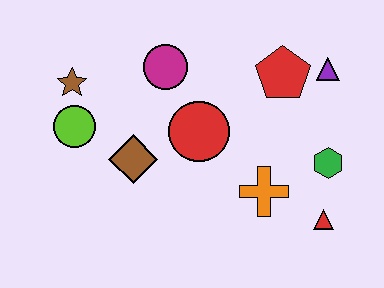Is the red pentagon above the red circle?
Yes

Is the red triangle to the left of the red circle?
No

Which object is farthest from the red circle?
The red triangle is farthest from the red circle.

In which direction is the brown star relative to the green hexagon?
The brown star is to the left of the green hexagon.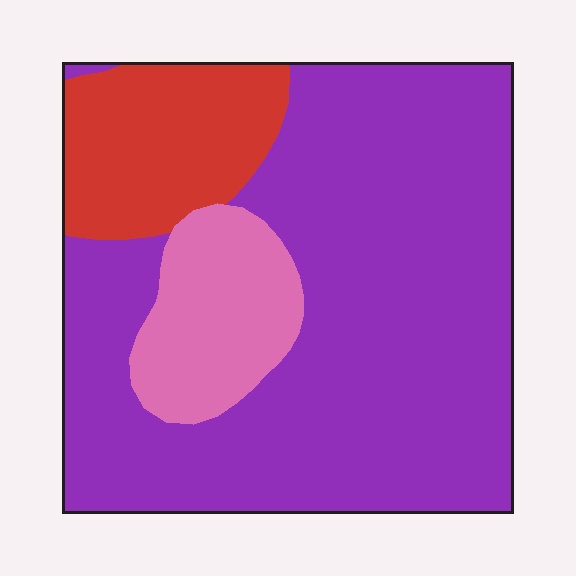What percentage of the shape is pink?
Pink takes up less than a quarter of the shape.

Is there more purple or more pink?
Purple.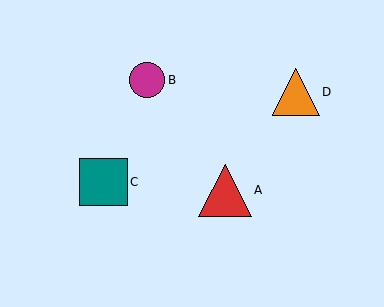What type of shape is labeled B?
Shape B is a magenta circle.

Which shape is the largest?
The red triangle (labeled A) is the largest.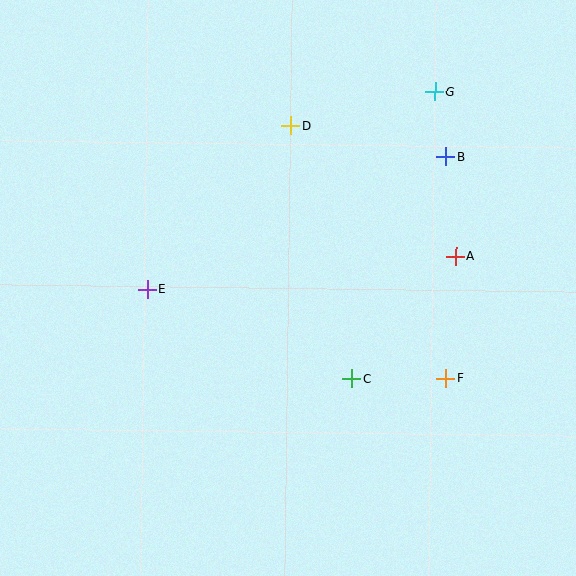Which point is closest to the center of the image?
Point C at (352, 378) is closest to the center.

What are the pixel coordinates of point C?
Point C is at (352, 378).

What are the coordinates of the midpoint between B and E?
The midpoint between B and E is at (296, 223).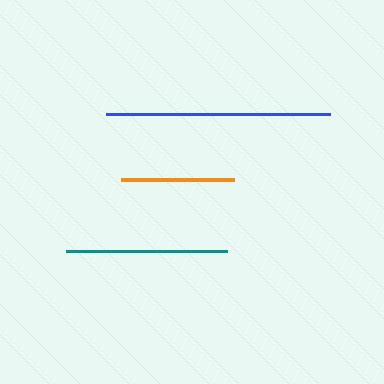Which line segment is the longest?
The blue line is the longest at approximately 225 pixels.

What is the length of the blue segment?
The blue segment is approximately 225 pixels long.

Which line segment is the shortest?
The orange line is the shortest at approximately 113 pixels.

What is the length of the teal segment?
The teal segment is approximately 161 pixels long.